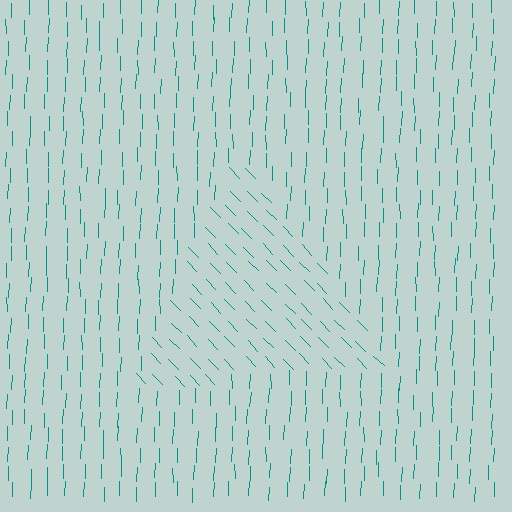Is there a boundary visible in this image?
Yes, there is a texture boundary formed by a change in line orientation.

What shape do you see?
I see a triangle.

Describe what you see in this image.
The image is filled with small teal line segments. A triangle region in the image has lines oriented differently from the surrounding lines, creating a visible texture boundary.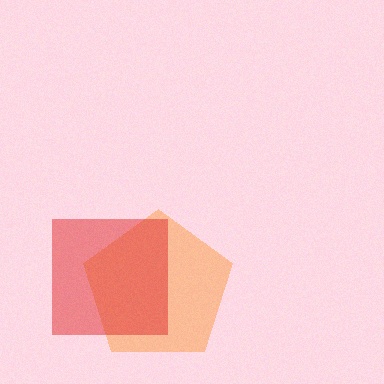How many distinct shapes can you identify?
There are 2 distinct shapes: an orange pentagon, a red square.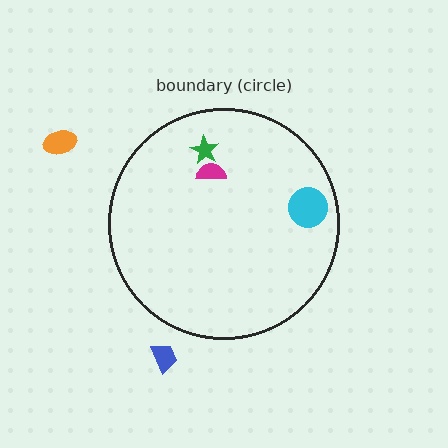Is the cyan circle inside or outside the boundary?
Inside.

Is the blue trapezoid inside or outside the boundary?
Outside.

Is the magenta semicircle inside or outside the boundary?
Inside.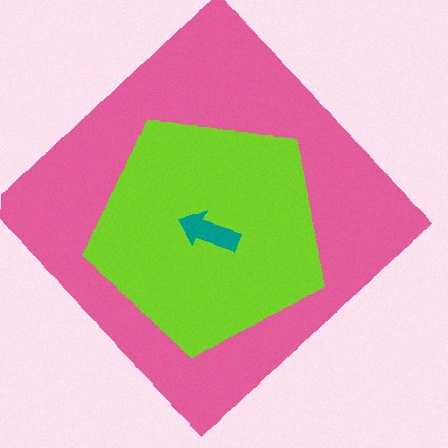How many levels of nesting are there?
3.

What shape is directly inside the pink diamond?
The lime pentagon.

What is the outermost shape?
The pink diamond.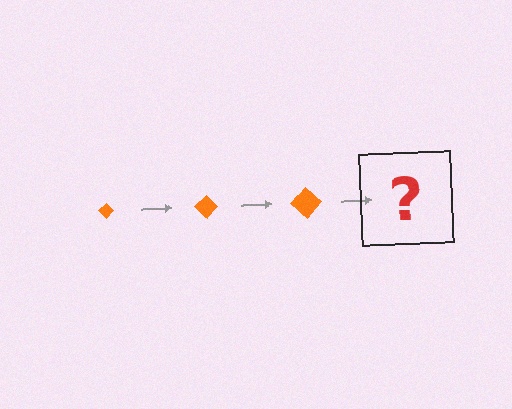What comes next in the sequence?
The next element should be an orange diamond, larger than the previous one.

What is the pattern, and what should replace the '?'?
The pattern is that the diamond gets progressively larger each step. The '?' should be an orange diamond, larger than the previous one.